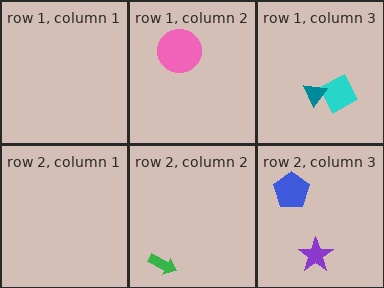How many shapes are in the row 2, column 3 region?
2.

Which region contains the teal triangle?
The row 1, column 3 region.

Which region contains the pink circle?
The row 1, column 2 region.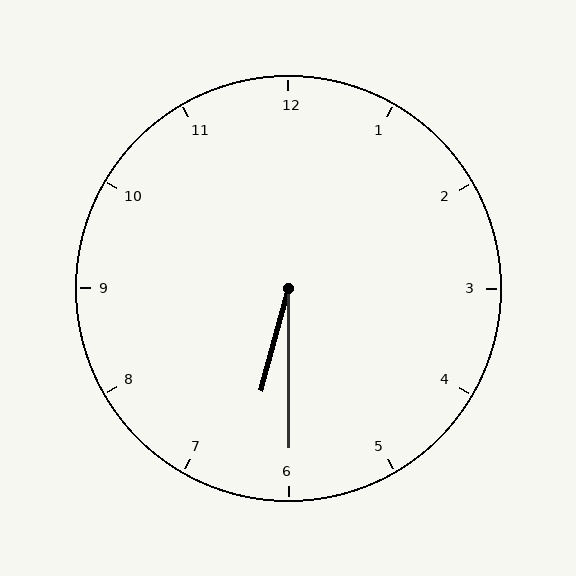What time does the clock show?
6:30.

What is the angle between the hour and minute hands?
Approximately 15 degrees.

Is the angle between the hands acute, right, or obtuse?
It is acute.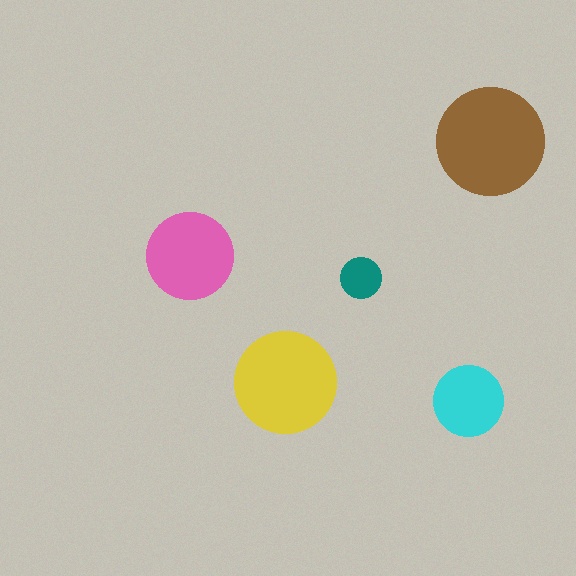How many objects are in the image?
There are 5 objects in the image.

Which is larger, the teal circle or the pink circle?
The pink one.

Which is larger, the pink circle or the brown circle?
The brown one.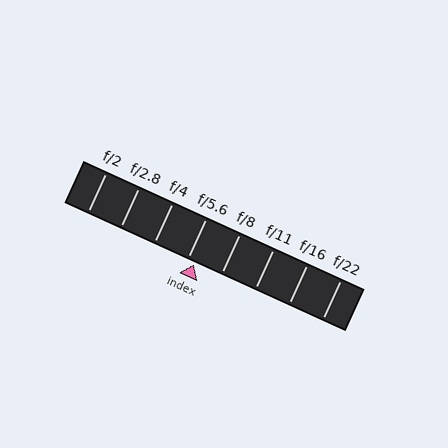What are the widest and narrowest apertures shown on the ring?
The widest aperture shown is f/2 and the narrowest is f/22.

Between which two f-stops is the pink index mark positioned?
The index mark is between f/5.6 and f/8.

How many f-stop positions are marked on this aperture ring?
There are 8 f-stop positions marked.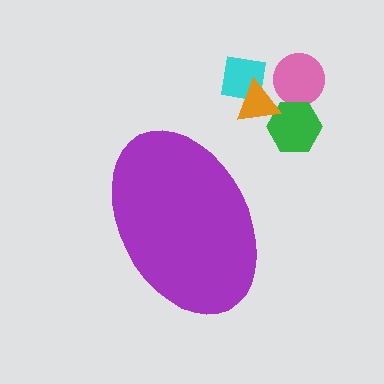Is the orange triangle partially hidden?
No, the orange triangle is fully visible.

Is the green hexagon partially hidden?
No, the green hexagon is fully visible.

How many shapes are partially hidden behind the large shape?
0 shapes are partially hidden.